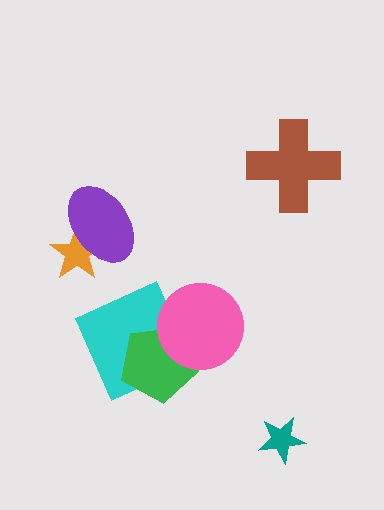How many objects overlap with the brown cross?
0 objects overlap with the brown cross.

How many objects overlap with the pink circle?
2 objects overlap with the pink circle.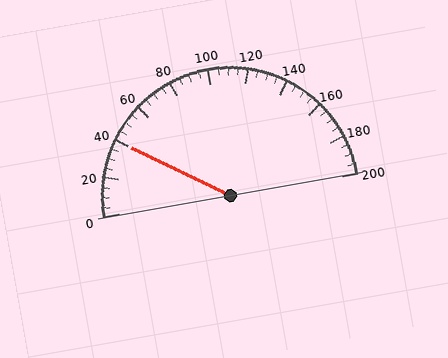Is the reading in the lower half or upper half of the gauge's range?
The reading is in the lower half of the range (0 to 200).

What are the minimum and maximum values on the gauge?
The gauge ranges from 0 to 200.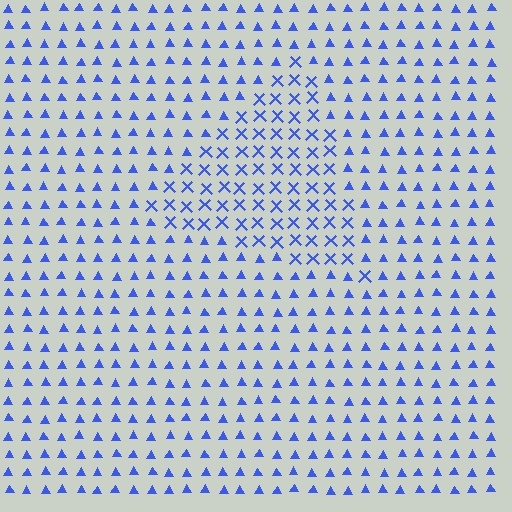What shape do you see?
I see a triangle.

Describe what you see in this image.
The image is filled with small blue elements arranged in a uniform grid. A triangle-shaped region contains X marks, while the surrounding area contains triangles. The boundary is defined purely by the change in element shape.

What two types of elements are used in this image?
The image uses X marks inside the triangle region and triangles outside it.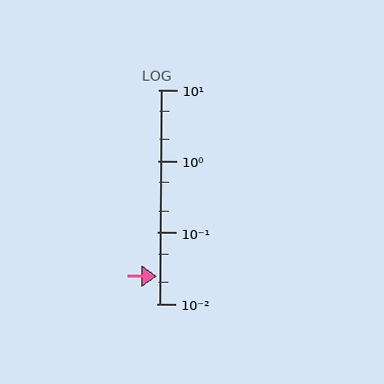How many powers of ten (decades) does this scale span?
The scale spans 3 decades, from 0.01 to 10.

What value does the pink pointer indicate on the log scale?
The pointer indicates approximately 0.024.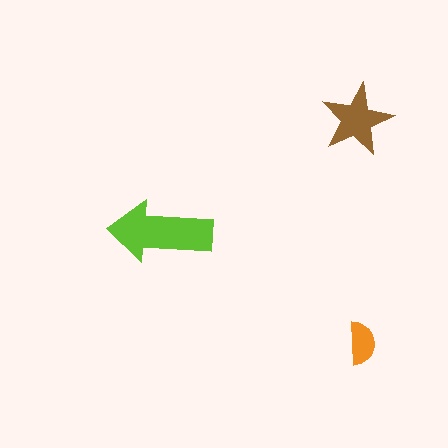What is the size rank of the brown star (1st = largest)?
2nd.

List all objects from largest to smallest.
The lime arrow, the brown star, the orange semicircle.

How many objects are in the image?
There are 3 objects in the image.